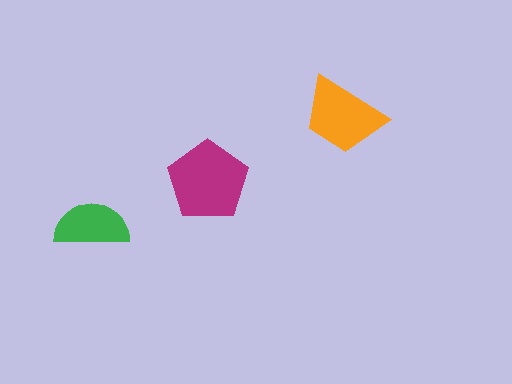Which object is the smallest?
The green semicircle.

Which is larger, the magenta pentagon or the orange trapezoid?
The magenta pentagon.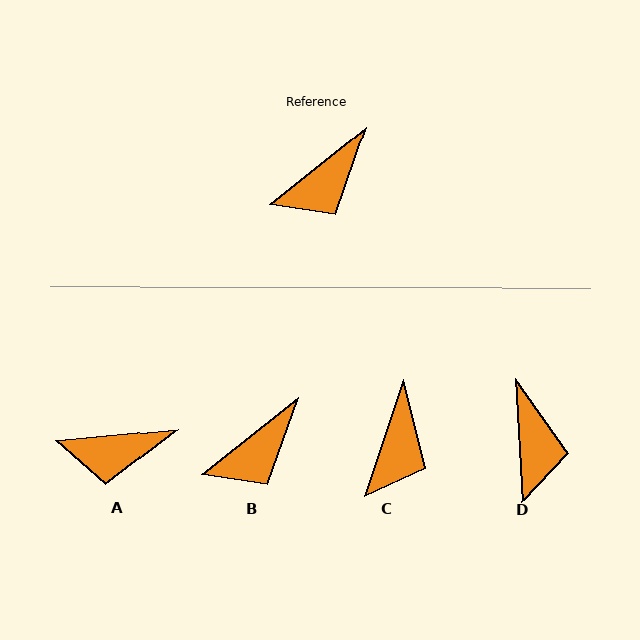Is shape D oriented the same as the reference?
No, it is off by about 55 degrees.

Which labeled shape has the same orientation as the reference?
B.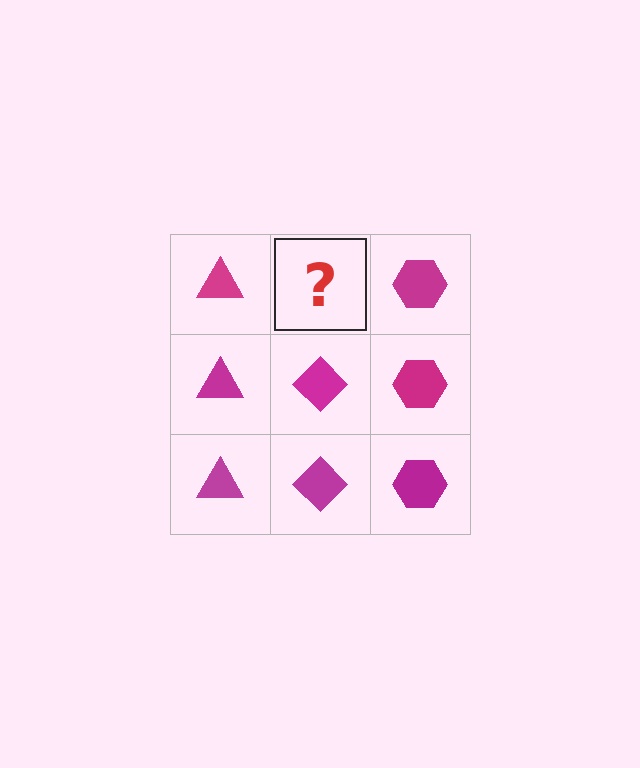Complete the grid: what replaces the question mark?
The question mark should be replaced with a magenta diamond.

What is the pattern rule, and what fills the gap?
The rule is that each column has a consistent shape. The gap should be filled with a magenta diamond.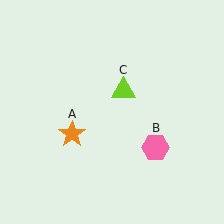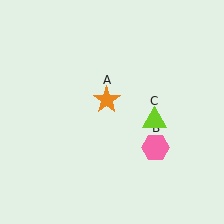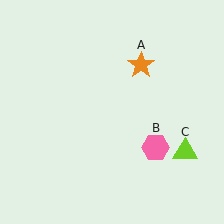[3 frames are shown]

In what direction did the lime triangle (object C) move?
The lime triangle (object C) moved down and to the right.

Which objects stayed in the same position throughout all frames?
Pink hexagon (object B) remained stationary.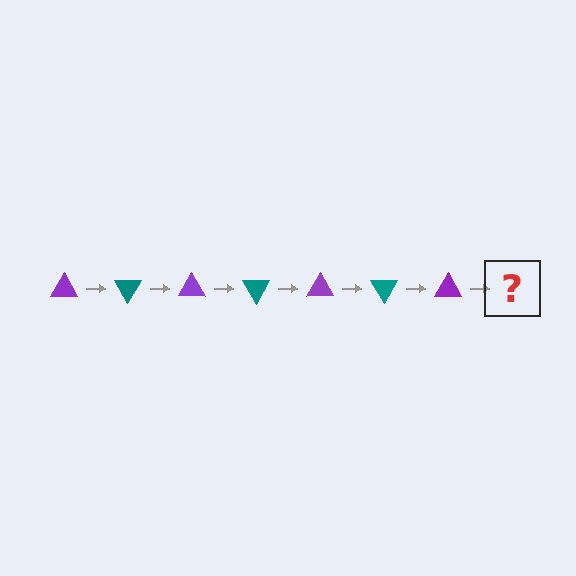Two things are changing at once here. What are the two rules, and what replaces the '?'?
The two rules are that it rotates 60 degrees each step and the color cycles through purple and teal. The '?' should be a teal triangle, rotated 420 degrees from the start.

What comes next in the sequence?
The next element should be a teal triangle, rotated 420 degrees from the start.